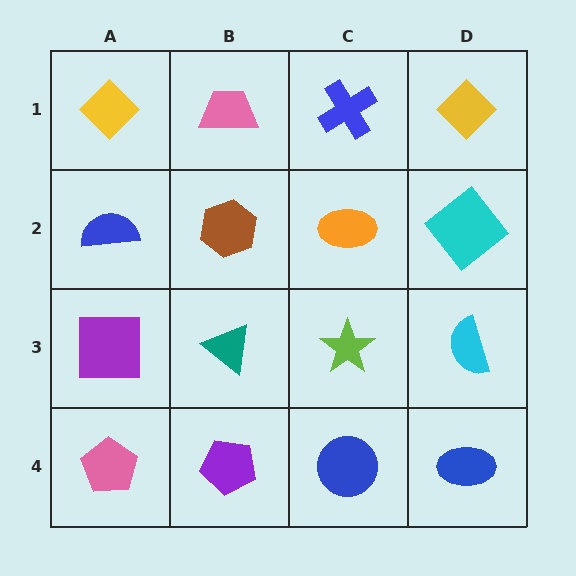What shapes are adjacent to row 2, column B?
A pink trapezoid (row 1, column B), a teal triangle (row 3, column B), a blue semicircle (row 2, column A), an orange ellipse (row 2, column C).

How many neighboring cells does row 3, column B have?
4.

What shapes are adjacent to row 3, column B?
A brown hexagon (row 2, column B), a purple pentagon (row 4, column B), a purple square (row 3, column A), a lime star (row 3, column C).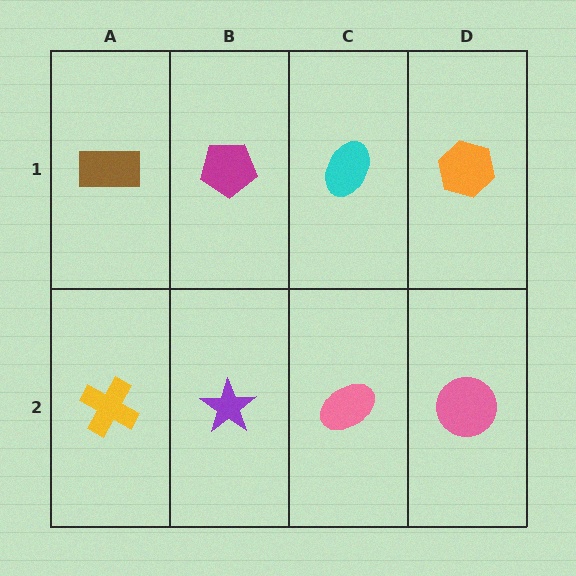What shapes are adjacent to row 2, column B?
A magenta pentagon (row 1, column B), a yellow cross (row 2, column A), a pink ellipse (row 2, column C).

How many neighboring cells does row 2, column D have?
2.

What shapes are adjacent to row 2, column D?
An orange hexagon (row 1, column D), a pink ellipse (row 2, column C).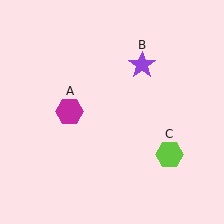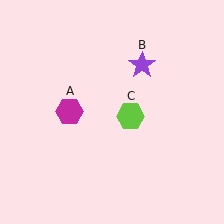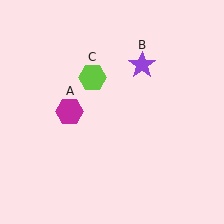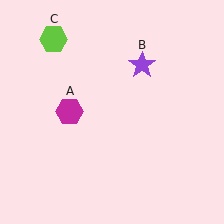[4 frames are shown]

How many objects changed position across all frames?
1 object changed position: lime hexagon (object C).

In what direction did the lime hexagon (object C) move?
The lime hexagon (object C) moved up and to the left.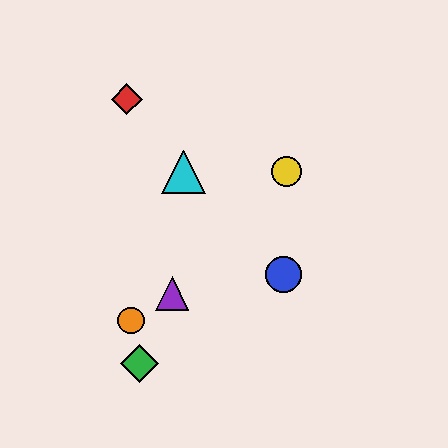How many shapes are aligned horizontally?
2 shapes (the yellow circle, the cyan triangle) are aligned horizontally.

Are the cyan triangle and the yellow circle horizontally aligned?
Yes, both are at y≈172.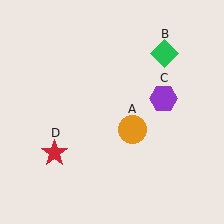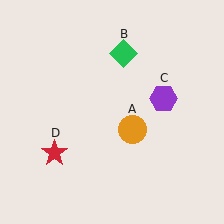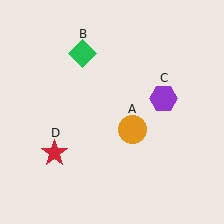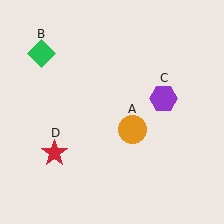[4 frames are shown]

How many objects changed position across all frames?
1 object changed position: green diamond (object B).